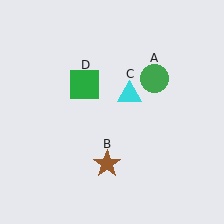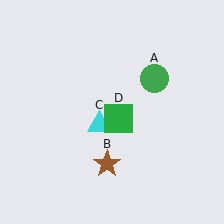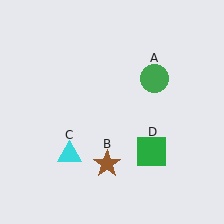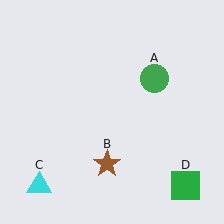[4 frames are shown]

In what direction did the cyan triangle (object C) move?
The cyan triangle (object C) moved down and to the left.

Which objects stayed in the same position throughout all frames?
Green circle (object A) and brown star (object B) remained stationary.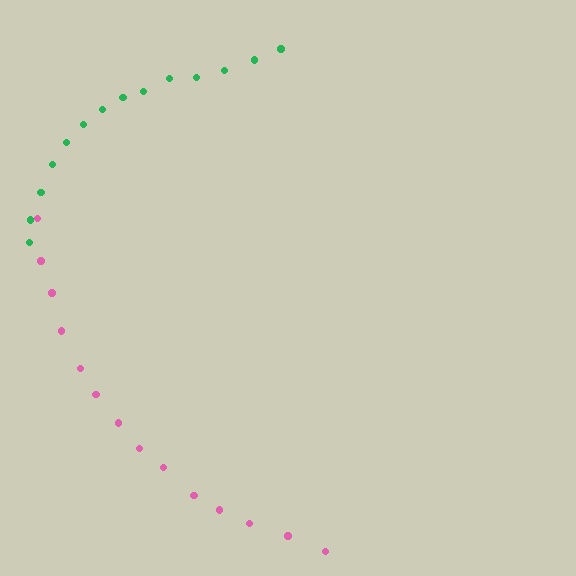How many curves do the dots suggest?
There are 2 distinct paths.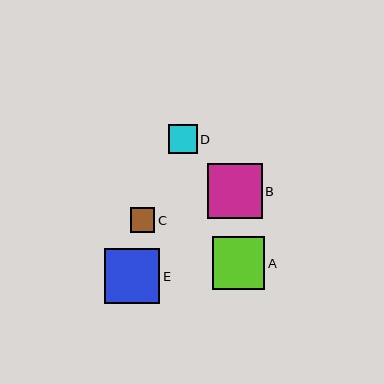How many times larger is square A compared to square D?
Square A is approximately 1.8 times the size of square D.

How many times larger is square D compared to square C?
Square D is approximately 1.2 times the size of square C.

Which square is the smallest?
Square C is the smallest with a size of approximately 25 pixels.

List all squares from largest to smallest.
From largest to smallest: E, B, A, D, C.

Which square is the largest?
Square E is the largest with a size of approximately 55 pixels.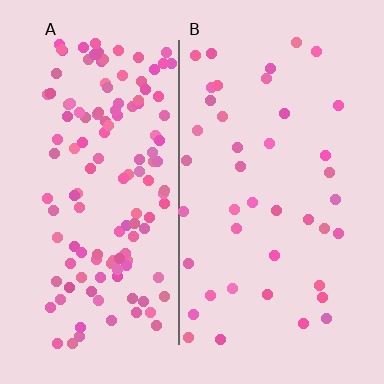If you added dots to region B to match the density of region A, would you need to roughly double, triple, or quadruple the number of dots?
Approximately triple.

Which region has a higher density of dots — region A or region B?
A (the left).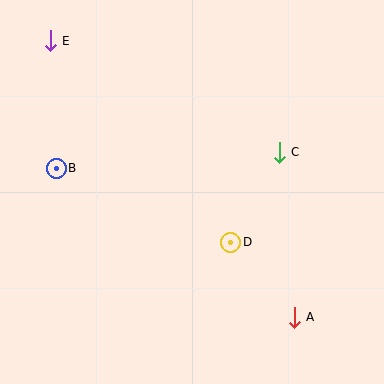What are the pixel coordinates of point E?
Point E is at (50, 41).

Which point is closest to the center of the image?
Point D at (231, 242) is closest to the center.